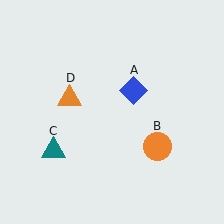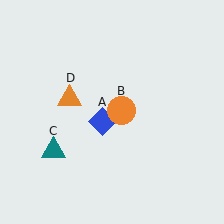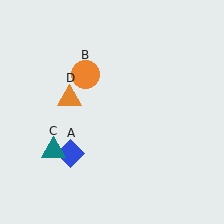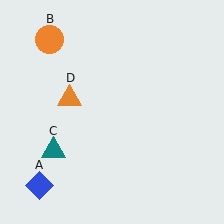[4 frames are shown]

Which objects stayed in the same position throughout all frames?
Teal triangle (object C) and orange triangle (object D) remained stationary.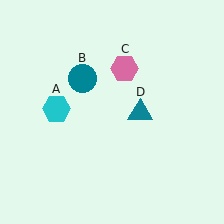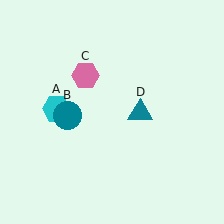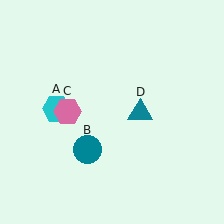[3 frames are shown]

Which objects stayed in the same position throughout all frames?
Cyan hexagon (object A) and teal triangle (object D) remained stationary.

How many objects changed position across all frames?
2 objects changed position: teal circle (object B), pink hexagon (object C).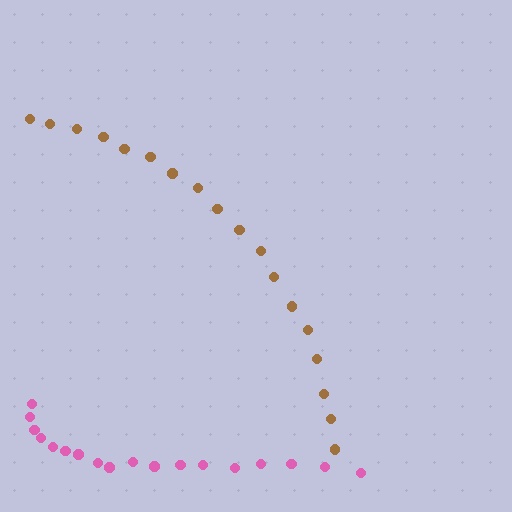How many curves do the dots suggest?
There are 2 distinct paths.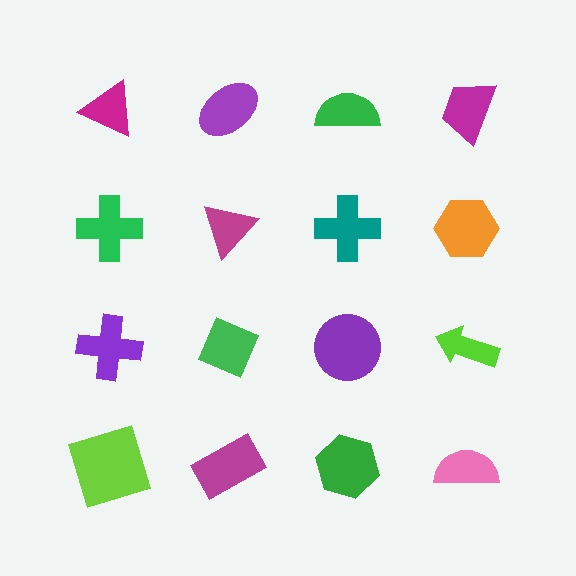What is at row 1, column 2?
A purple ellipse.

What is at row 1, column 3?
A green semicircle.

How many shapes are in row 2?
4 shapes.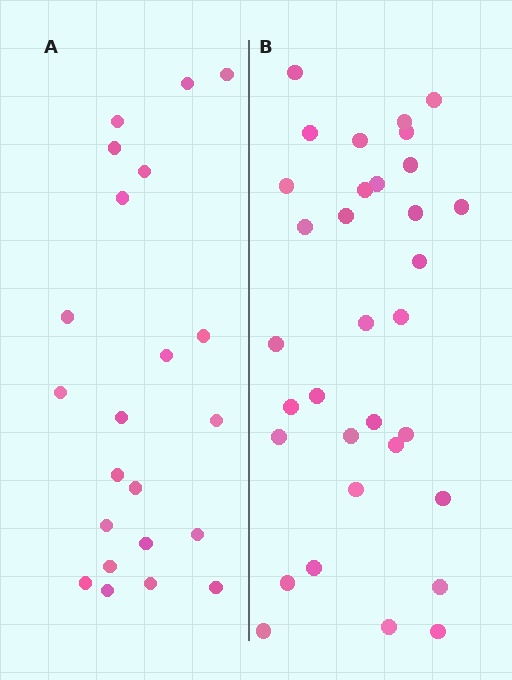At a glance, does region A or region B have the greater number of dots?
Region B (the right region) has more dots.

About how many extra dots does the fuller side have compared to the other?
Region B has roughly 12 or so more dots than region A.